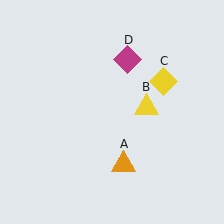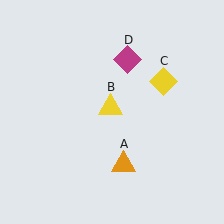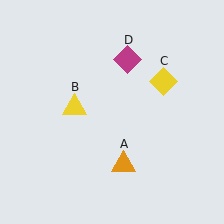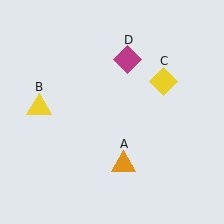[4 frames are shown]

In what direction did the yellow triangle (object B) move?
The yellow triangle (object B) moved left.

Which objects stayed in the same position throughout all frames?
Orange triangle (object A) and yellow diamond (object C) and magenta diamond (object D) remained stationary.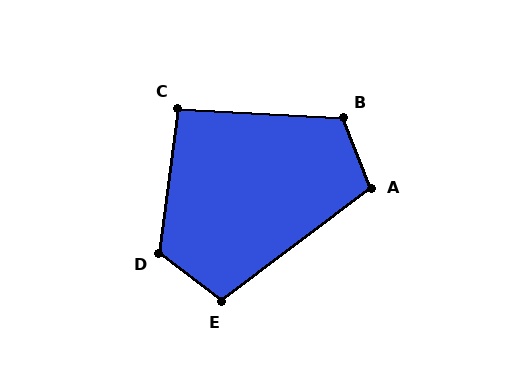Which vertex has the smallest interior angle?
C, at approximately 94 degrees.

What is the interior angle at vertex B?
Approximately 114 degrees (obtuse).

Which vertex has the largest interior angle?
D, at approximately 120 degrees.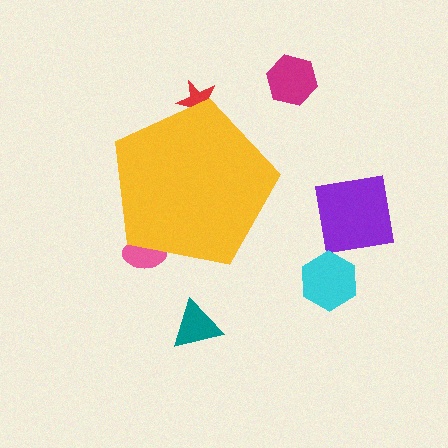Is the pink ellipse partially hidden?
Yes, the pink ellipse is partially hidden behind the yellow pentagon.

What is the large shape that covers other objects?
A yellow pentagon.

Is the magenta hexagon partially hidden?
No, the magenta hexagon is fully visible.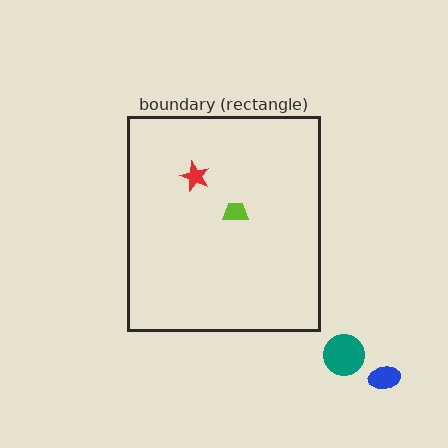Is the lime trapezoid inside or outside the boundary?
Inside.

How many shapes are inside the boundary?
2 inside, 2 outside.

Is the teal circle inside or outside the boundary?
Outside.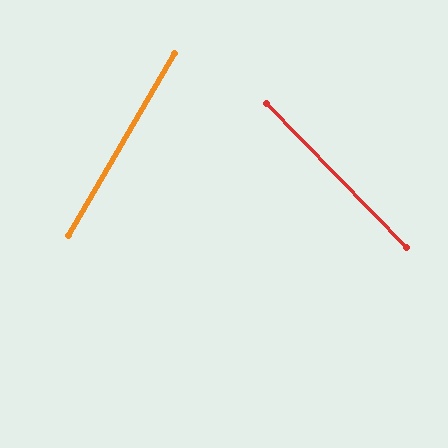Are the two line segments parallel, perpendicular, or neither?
Neither parallel nor perpendicular — they differ by about 74°.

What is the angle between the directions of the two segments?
Approximately 74 degrees.